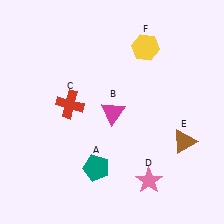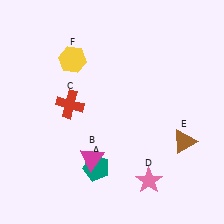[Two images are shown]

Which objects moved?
The objects that moved are: the magenta triangle (B), the yellow hexagon (F).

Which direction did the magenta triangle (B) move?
The magenta triangle (B) moved down.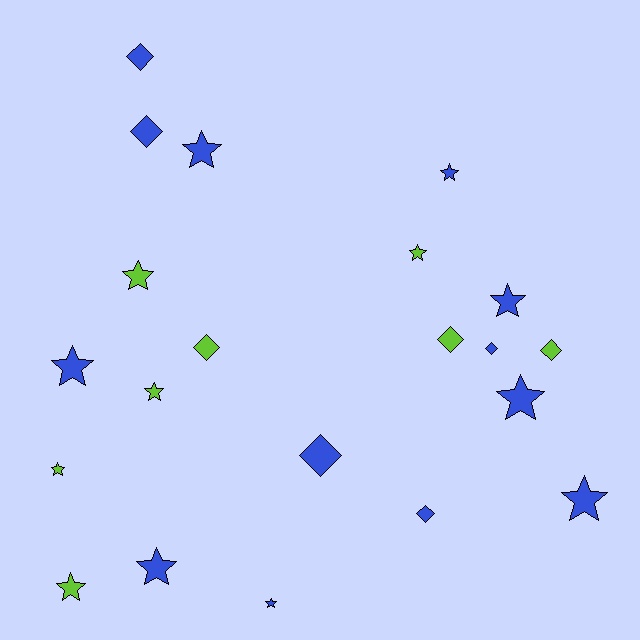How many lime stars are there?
There are 5 lime stars.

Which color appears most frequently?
Blue, with 13 objects.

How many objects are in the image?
There are 21 objects.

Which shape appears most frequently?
Star, with 13 objects.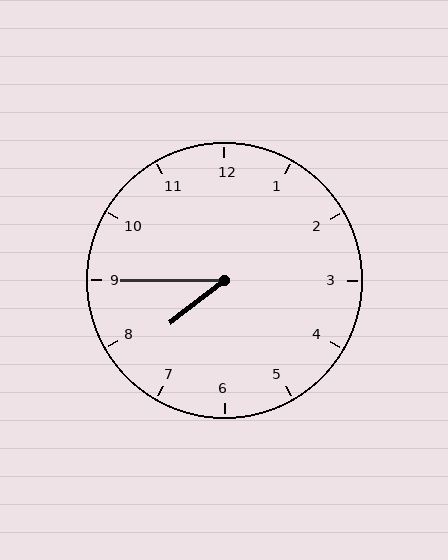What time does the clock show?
7:45.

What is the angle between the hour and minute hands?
Approximately 38 degrees.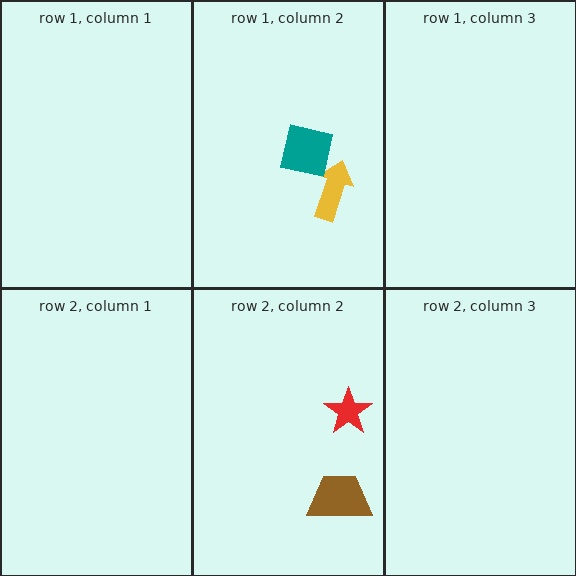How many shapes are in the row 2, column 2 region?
2.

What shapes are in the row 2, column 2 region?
The brown trapezoid, the red star.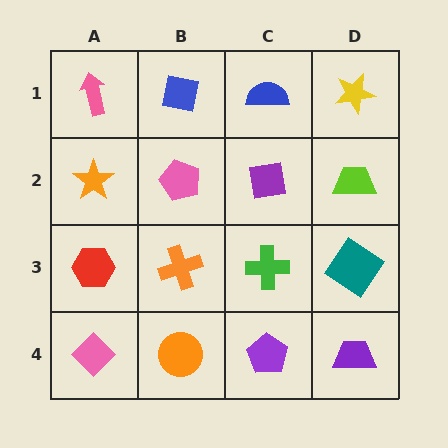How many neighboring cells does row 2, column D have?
3.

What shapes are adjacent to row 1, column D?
A lime trapezoid (row 2, column D), a blue semicircle (row 1, column C).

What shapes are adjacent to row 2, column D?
A yellow star (row 1, column D), a teal diamond (row 3, column D), a purple square (row 2, column C).